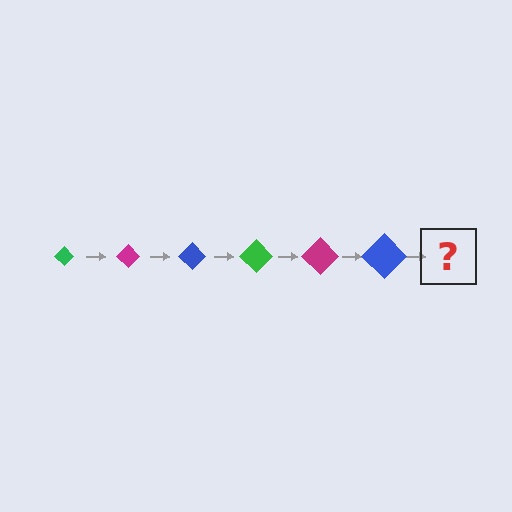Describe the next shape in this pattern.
It should be a green diamond, larger than the previous one.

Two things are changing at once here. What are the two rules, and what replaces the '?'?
The two rules are that the diamond grows larger each step and the color cycles through green, magenta, and blue. The '?' should be a green diamond, larger than the previous one.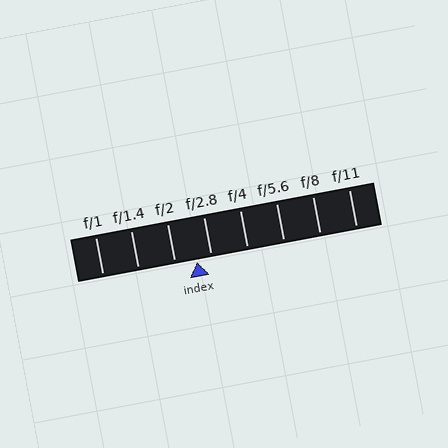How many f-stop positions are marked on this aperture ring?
There are 8 f-stop positions marked.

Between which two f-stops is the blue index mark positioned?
The index mark is between f/2 and f/2.8.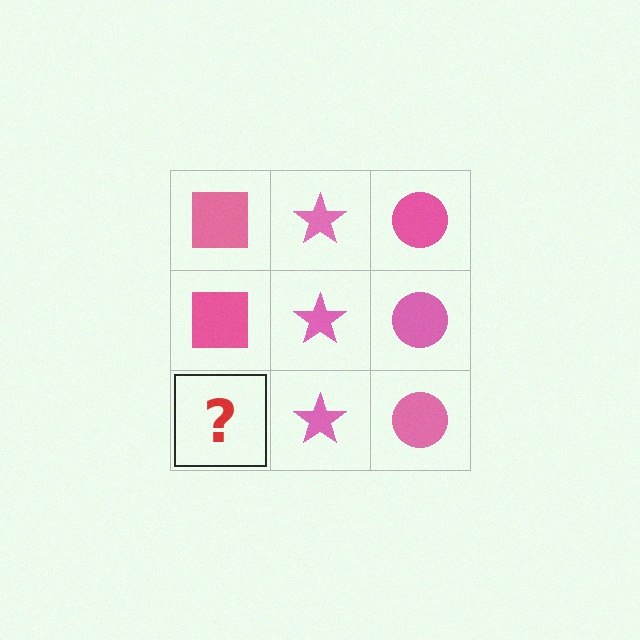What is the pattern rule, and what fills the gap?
The rule is that each column has a consistent shape. The gap should be filled with a pink square.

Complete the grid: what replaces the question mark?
The question mark should be replaced with a pink square.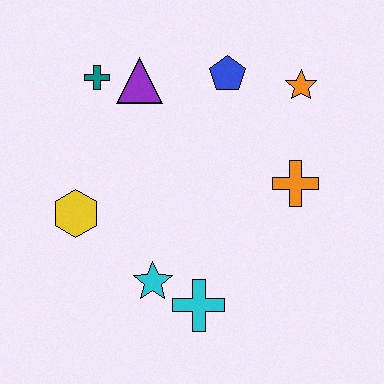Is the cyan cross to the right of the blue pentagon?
No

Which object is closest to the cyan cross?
The cyan star is closest to the cyan cross.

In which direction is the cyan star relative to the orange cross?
The cyan star is to the left of the orange cross.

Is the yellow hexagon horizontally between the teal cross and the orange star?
No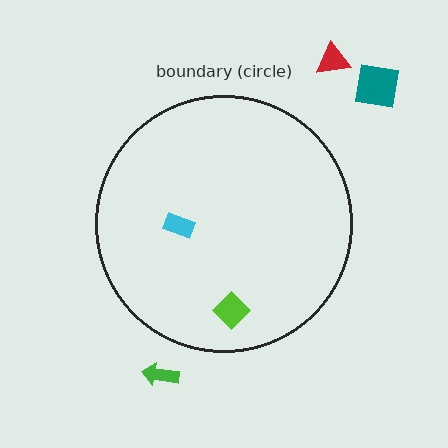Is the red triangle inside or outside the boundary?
Outside.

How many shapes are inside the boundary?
2 inside, 3 outside.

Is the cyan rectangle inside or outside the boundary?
Inside.